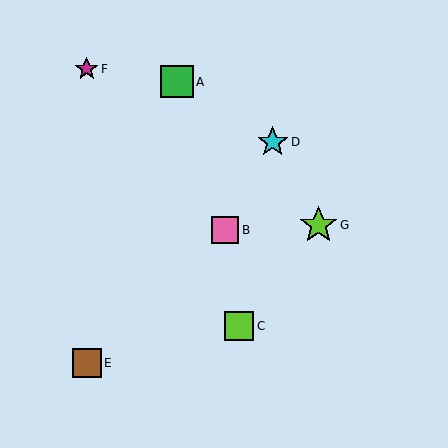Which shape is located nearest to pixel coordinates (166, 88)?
The green square (labeled A) at (177, 82) is nearest to that location.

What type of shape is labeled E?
Shape E is a brown square.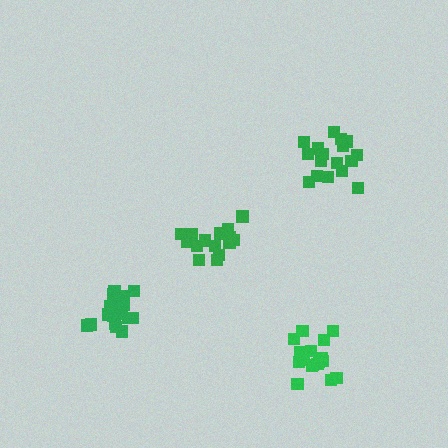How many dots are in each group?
Group 1: 16 dots, Group 2: 17 dots, Group 3: 17 dots, Group 4: 20 dots (70 total).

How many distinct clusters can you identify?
There are 4 distinct clusters.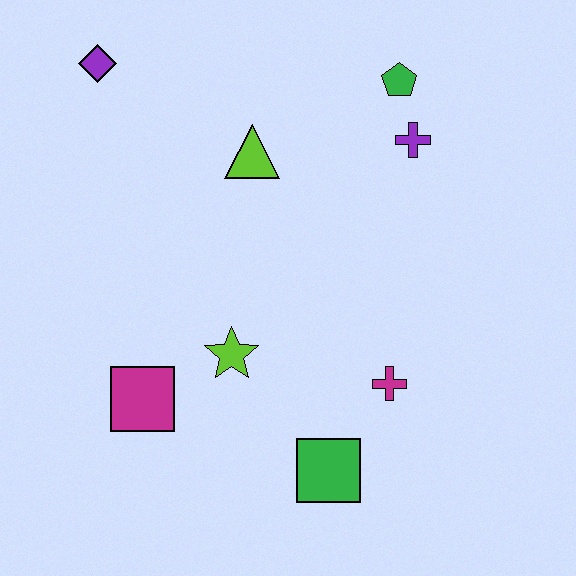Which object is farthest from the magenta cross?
The purple diamond is farthest from the magenta cross.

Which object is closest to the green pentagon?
The purple cross is closest to the green pentagon.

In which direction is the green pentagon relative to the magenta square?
The green pentagon is above the magenta square.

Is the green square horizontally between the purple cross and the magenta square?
Yes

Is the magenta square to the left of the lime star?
Yes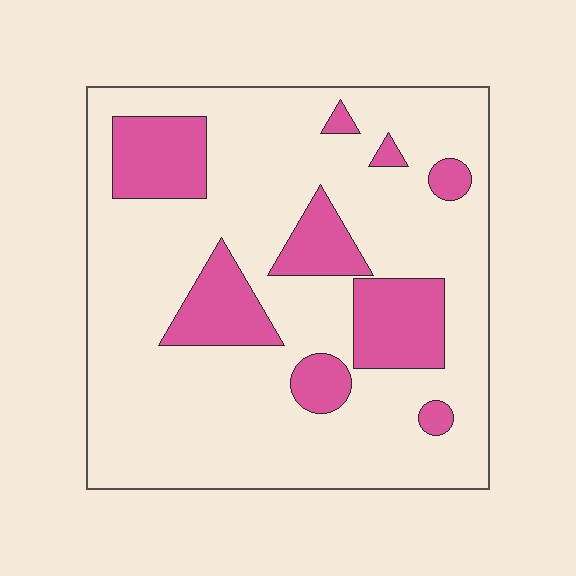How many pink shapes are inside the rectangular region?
9.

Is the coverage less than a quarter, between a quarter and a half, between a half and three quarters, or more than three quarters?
Less than a quarter.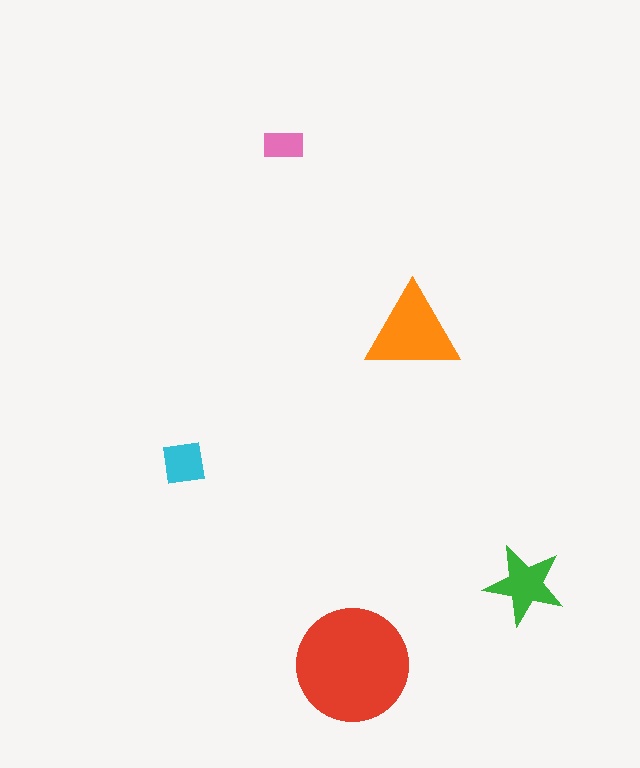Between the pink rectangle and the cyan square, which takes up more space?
The cyan square.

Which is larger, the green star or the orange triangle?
The orange triangle.